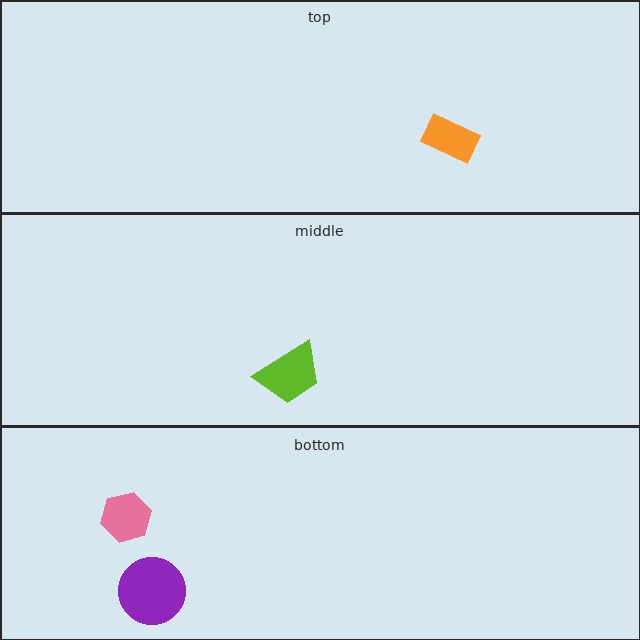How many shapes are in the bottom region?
2.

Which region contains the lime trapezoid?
The middle region.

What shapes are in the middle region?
The lime trapezoid.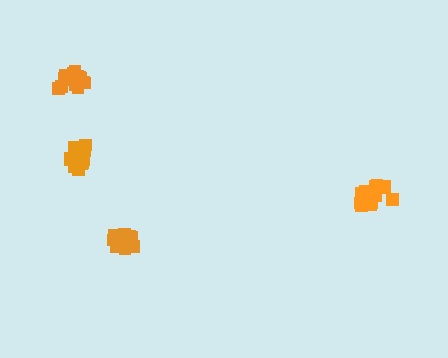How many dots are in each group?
Group 1: 16 dots, Group 2: 15 dots, Group 3: 19 dots, Group 4: 18 dots (68 total).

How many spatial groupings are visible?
There are 4 spatial groupings.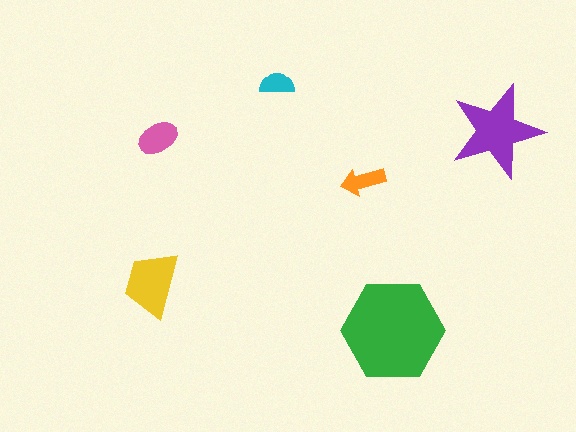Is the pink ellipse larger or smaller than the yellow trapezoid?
Smaller.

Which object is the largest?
The green hexagon.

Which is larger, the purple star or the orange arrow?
The purple star.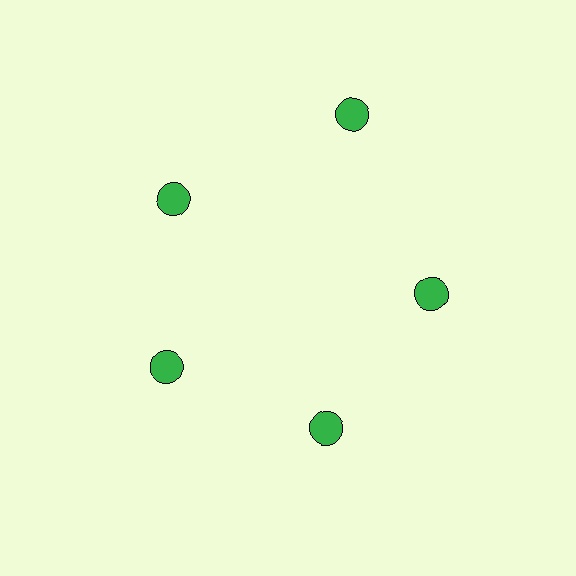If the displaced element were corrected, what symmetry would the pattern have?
It would have 5-fold rotational symmetry — the pattern would map onto itself every 72 degrees.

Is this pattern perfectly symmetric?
No. The 5 green circles are arranged in a ring, but one element near the 1 o'clock position is pushed outward from the center, breaking the 5-fold rotational symmetry.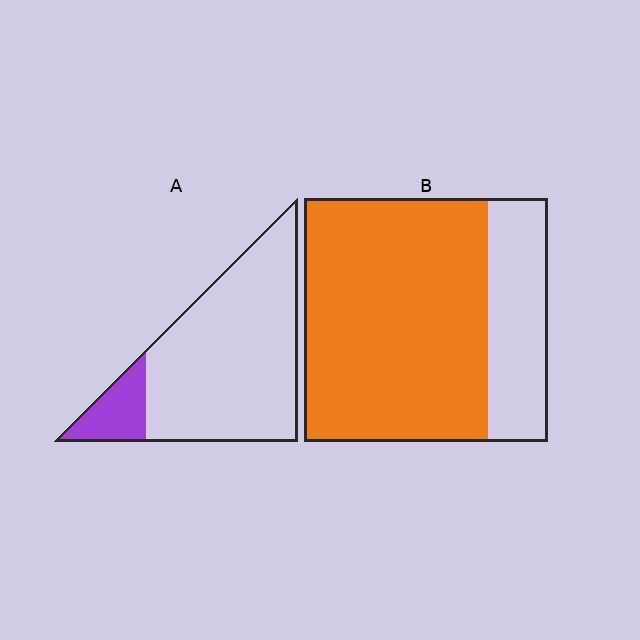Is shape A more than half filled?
No.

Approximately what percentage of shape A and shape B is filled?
A is approximately 15% and B is approximately 75%.